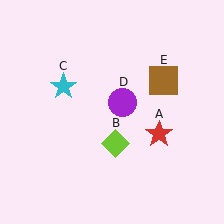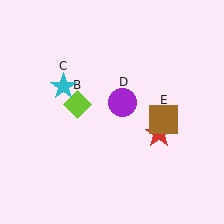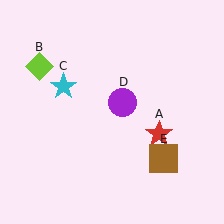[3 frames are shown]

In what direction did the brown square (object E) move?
The brown square (object E) moved down.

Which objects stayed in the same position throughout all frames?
Red star (object A) and cyan star (object C) and purple circle (object D) remained stationary.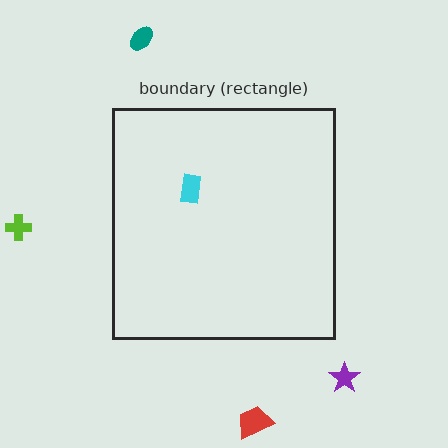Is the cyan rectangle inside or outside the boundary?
Inside.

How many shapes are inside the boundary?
1 inside, 4 outside.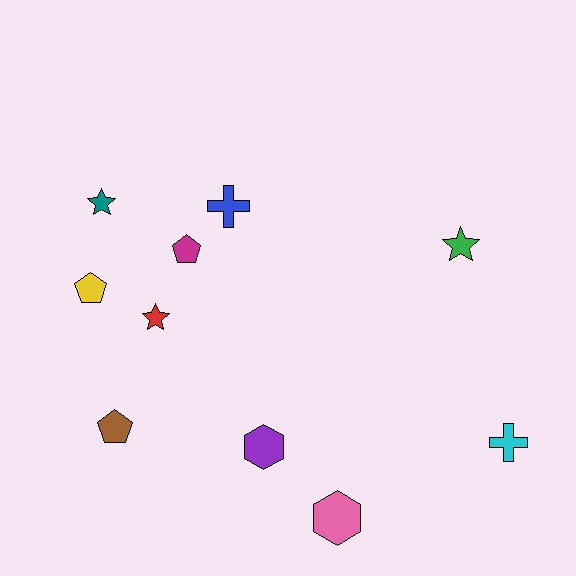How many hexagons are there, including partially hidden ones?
There are 2 hexagons.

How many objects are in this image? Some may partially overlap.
There are 10 objects.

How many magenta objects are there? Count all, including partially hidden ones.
There is 1 magenta object.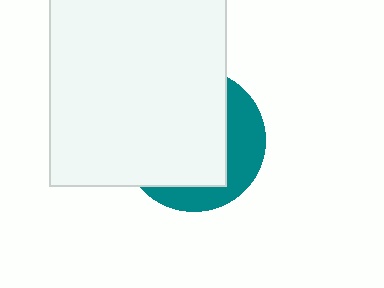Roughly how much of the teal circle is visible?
A small part of it is visible (roughly 32%).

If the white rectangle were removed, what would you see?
You would see the complete teal circle.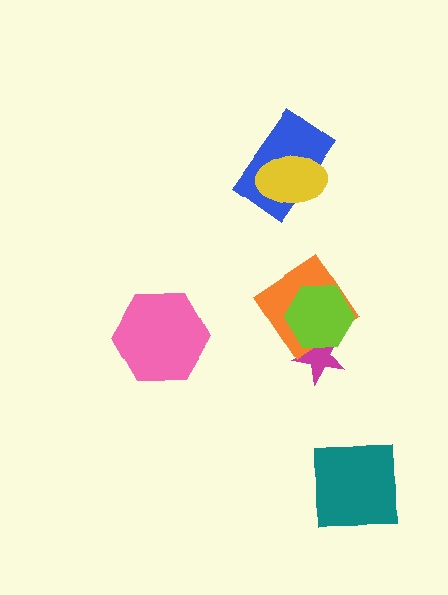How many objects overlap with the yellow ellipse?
1 object overlaps with the yellow ellipse.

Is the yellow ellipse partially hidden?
No, no other shape covers it.